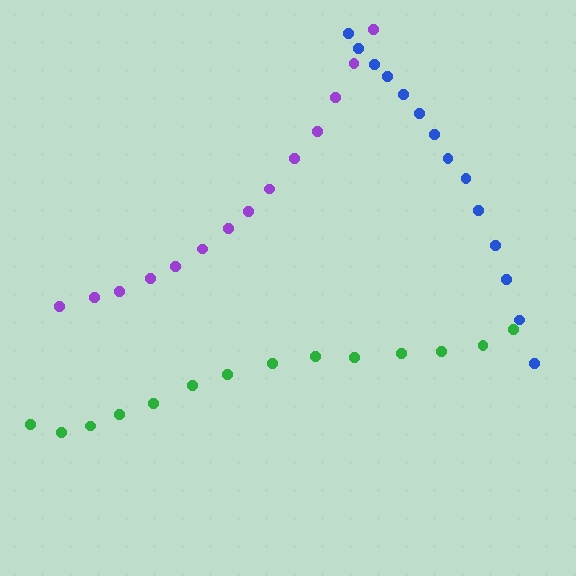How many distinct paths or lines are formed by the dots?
There are 3 distinct paths.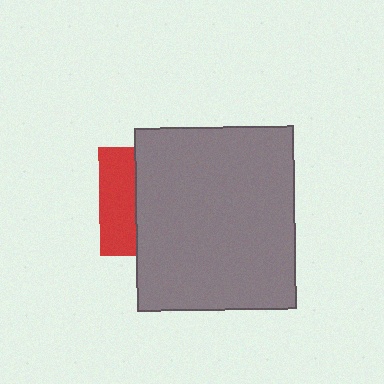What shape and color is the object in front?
The object in front is a gray rectangle.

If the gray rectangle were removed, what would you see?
You would see the complete red square.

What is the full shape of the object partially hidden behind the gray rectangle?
The partially hidden object is a red square.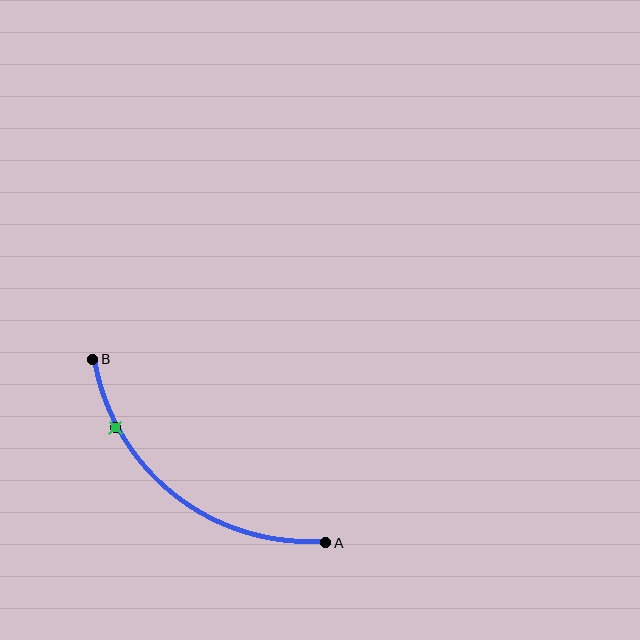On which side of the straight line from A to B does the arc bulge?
The arc bulges below and to the left of the straight line connecting A and B.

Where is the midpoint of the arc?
The arc midpoint is the point on the curve farthest from the straight line joining A and B. It sits below and to the left of that line.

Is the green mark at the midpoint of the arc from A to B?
No. The green mark lies on the arc but is closer to endpoint B. The arc midpoint would be at the point on the curve equidistant along the arc from both A and B.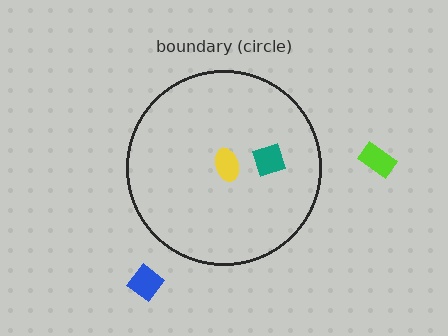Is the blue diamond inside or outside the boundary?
Outside.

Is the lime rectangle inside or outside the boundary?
Outside.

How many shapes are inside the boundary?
2 inside, 2 outside.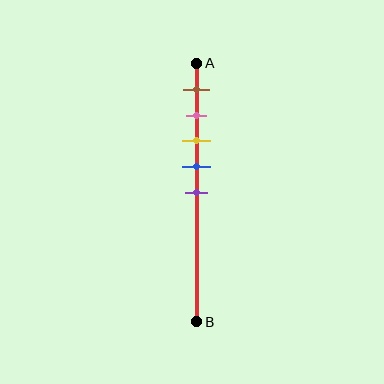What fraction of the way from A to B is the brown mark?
The brown mark is approximately 10% (0.1) of the way from A to B.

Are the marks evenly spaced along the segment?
Yes, the marks are approximately evenly spaced.